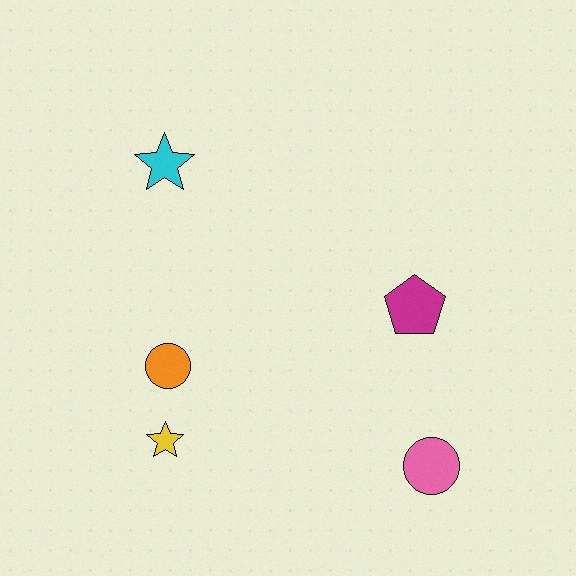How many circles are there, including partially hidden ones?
There are 2 circles.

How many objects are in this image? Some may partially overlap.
There are 5 objects.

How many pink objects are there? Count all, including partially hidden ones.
There is 1 pink object.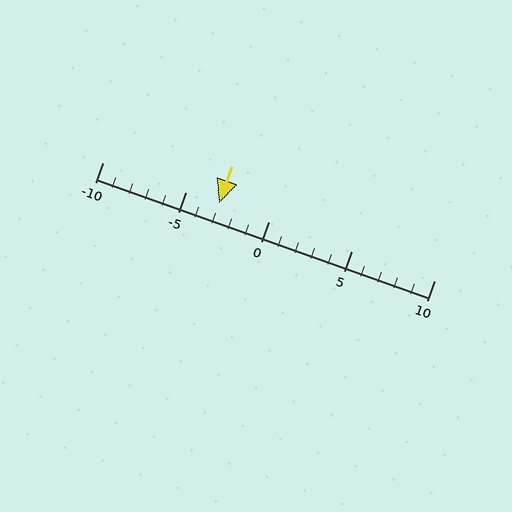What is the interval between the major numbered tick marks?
The major tick marks are spaced 5 units apart.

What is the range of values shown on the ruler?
The ruler shows values from -10 to 10.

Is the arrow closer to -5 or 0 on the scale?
The arrow is closer to -5.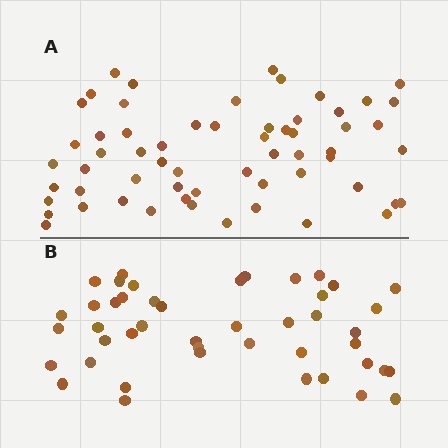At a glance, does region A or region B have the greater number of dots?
Region A (the top region) has more dots.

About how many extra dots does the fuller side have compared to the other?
Region A has approximately 15 more dots than region B.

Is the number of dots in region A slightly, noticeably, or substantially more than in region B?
Region A has noticeably more, but not dramatically so. The ratio is roughly 1.3 to 1.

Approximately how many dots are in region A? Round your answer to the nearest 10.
About 60 dots.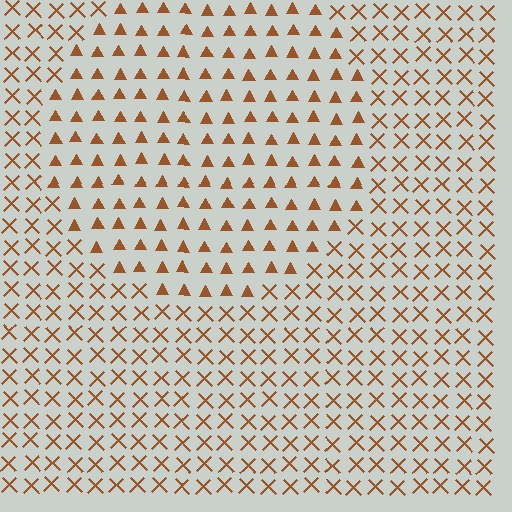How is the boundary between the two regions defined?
The boundary is defined by a change in element shape: triangles inside vs. X marks outside. All elements share the same color and spacing.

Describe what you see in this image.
The image is filled with small brown elements arranged in a uniform grid. A circle-shaped region contains triangles, while the surrounding area contains X marks. The boundary is defined purely by the change in element shape.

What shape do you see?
I see a circle.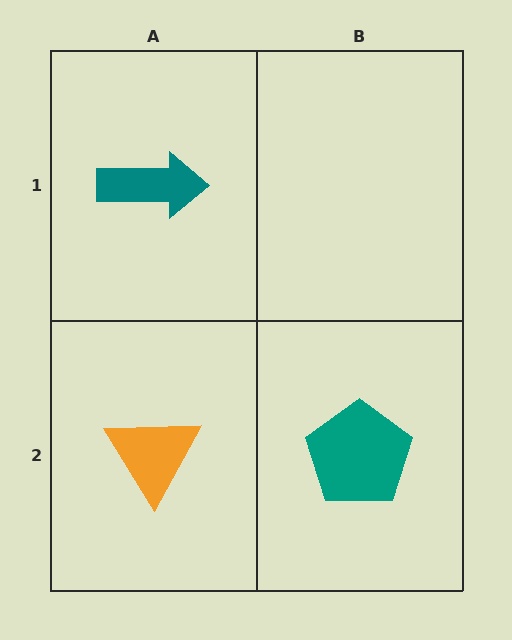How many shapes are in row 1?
1 shape.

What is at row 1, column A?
A teal arrow.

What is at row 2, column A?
An orange triangle.